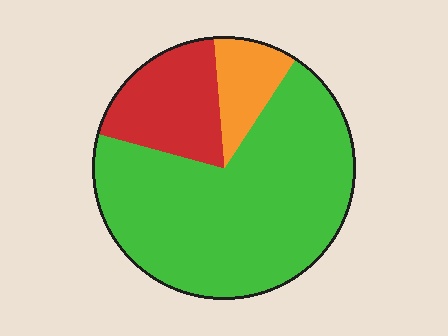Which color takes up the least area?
Orange, at roughly 10%.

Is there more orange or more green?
Green.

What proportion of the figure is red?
Red covers about 20% of the figure.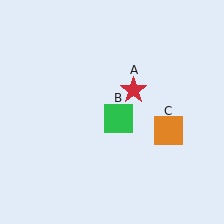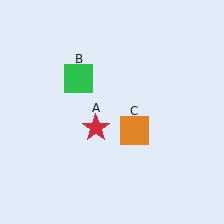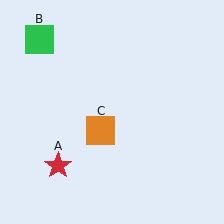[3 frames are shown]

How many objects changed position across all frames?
3 objects changed position: red star (object A), green square (object B), orange square (object C).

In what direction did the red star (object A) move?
The red star (object A) moved down and to the left.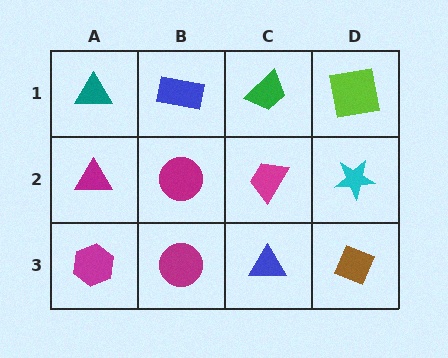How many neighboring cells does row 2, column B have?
4.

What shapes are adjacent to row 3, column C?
A magenta trapezoid (row 2, column C), a magenta circle (row 3, column B), a brown diamond (row 3, column D).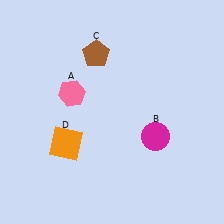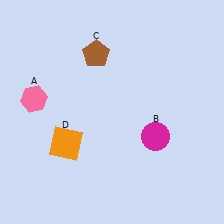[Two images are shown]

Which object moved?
The pink hexagon (A) moved left.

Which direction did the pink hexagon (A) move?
The pink hexagon (A) moved left.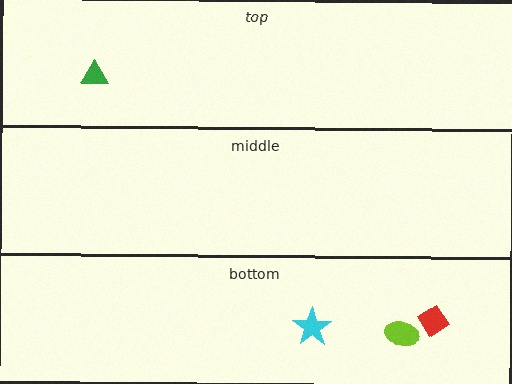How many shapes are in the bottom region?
3.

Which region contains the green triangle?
The top region.